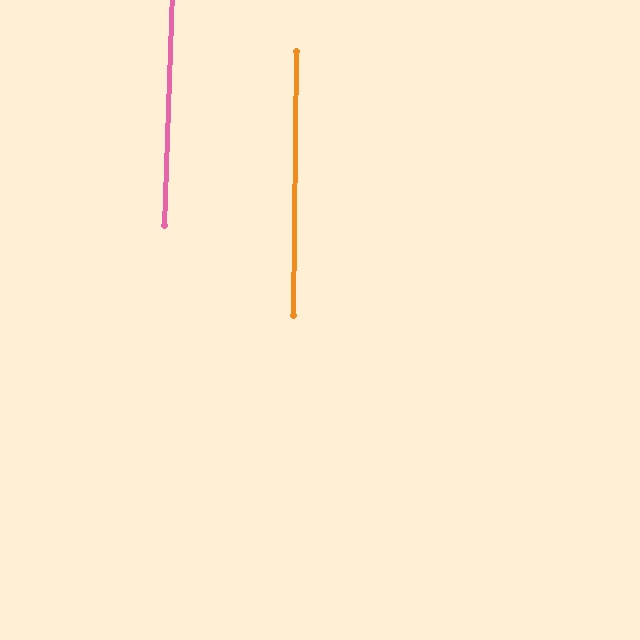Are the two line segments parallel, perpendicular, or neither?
Parallel — their directions differ by only 1.3°.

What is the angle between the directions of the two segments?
Approximately 1 degree.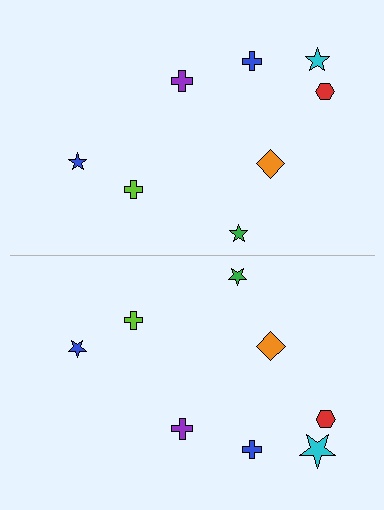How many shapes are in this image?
There are 16 shapes in this image.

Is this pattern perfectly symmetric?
No, the pattern is not perfectly symmetric. The cyan star on the bottom side has a different size than its mirror counterpart.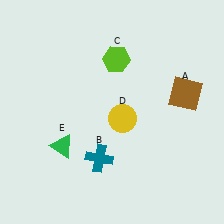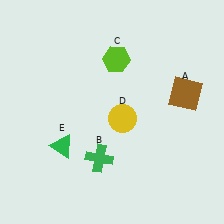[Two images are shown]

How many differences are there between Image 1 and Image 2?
There is 1 difference between the two images.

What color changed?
The cross (B) changed from teal in Image 1 to green in Image 2.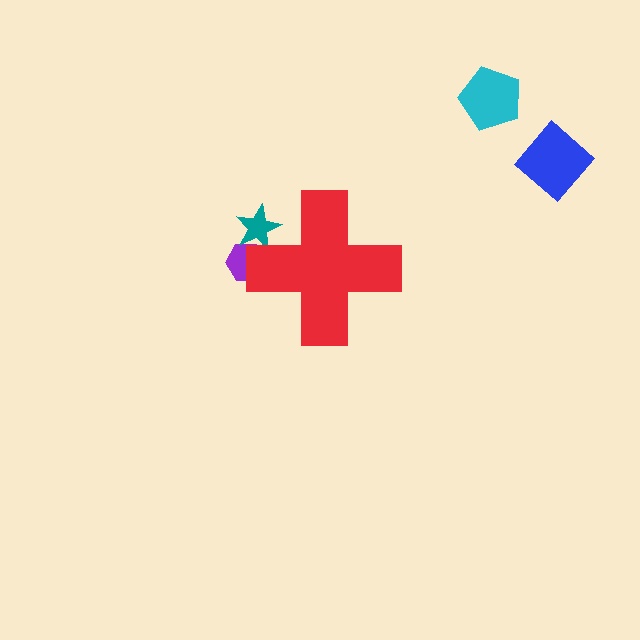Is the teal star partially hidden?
Yes, the teal star is partially hidden behind the red cross.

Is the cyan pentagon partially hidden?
No, the cyan pentagon is fully visible.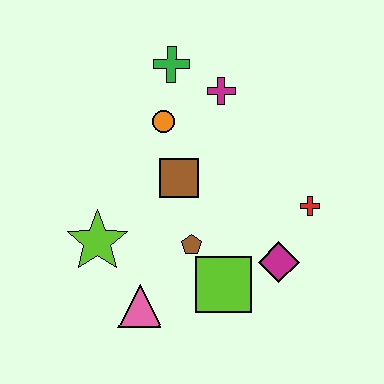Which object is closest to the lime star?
The pink triangle is closest to the lime star.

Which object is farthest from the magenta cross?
The pink triangle is farthest from the magenta cross.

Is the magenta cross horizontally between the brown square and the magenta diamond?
Yes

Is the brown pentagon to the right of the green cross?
Yes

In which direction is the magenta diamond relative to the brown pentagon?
The magenta diamond is to the right of the brown pentagon.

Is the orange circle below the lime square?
No